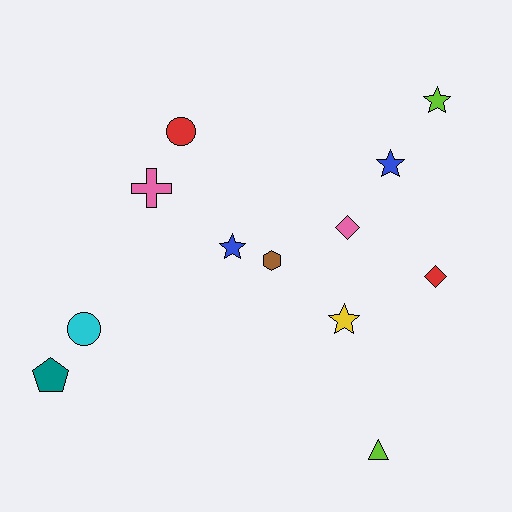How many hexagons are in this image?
There is 1 hexagon.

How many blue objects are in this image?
There are 2 blue objects.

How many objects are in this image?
There are 12 objects.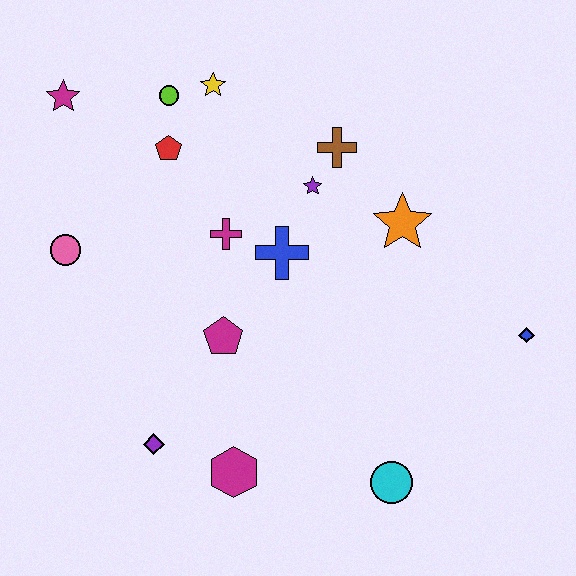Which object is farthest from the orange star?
The magenta star is farthest from the orange star.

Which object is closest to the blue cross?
The magenta cross is closest to the blue cross.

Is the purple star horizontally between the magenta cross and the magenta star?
No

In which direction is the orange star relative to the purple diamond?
The orange star is to the right of the purple diamond.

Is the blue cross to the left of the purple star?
Yes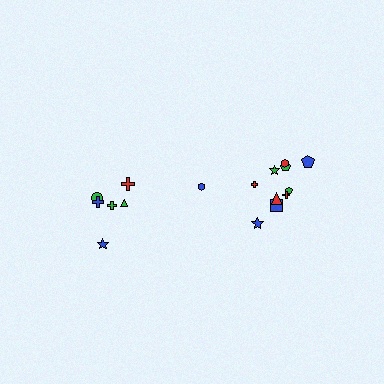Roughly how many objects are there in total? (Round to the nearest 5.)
Roughly 20 objects in total.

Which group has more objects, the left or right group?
The right group.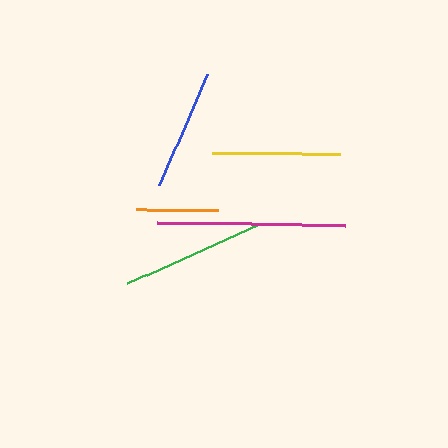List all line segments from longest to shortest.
From longest to shortest: magenta, green, yellow, blue, orange.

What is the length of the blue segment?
The blue segment is approximately 121 pixels long.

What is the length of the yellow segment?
The yellow segment is approximately 129 pixels long.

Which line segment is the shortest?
The orange line is the shortest at approximately 81 pixels.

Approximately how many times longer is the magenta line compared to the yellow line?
The magenta line is approximately 1.5 times the length of the yellow line.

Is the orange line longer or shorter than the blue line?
The blue line is longer than the orange line.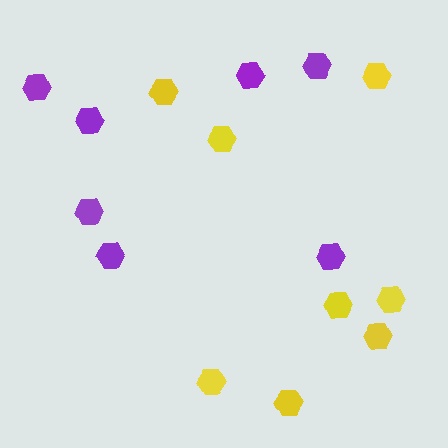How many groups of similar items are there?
There are 2 groups: one group of yellow hexagons (8) and one group of purple hexagons (7).